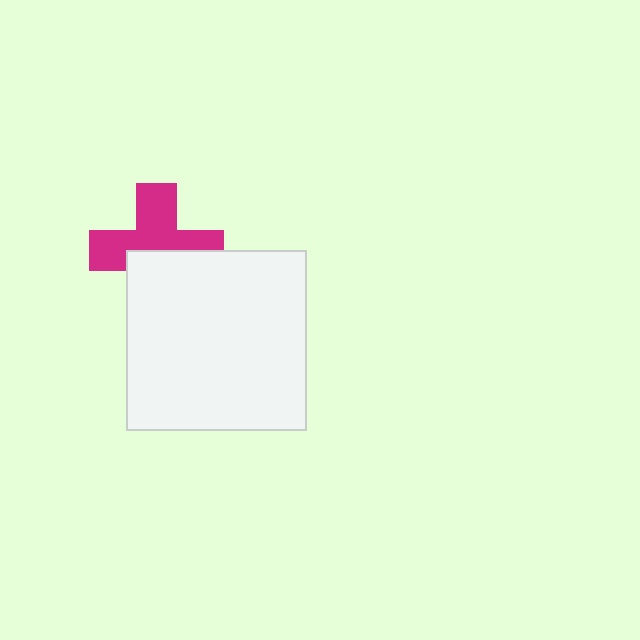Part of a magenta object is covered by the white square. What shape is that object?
It is a cross.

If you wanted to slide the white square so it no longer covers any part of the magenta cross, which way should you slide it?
Slide it down — that is the most direct way to separate the two shapes.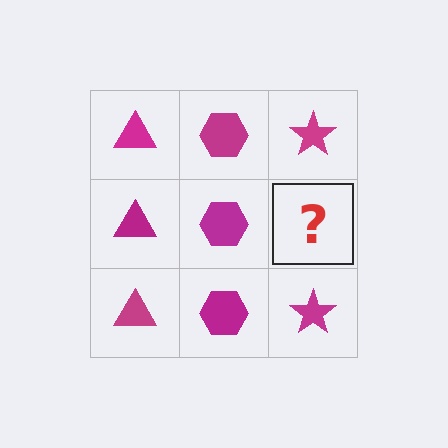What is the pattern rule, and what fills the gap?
The rule is that each column has a consistent shape. The gap should be filled with a magenta star.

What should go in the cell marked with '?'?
The missing cell should contain a magenta star.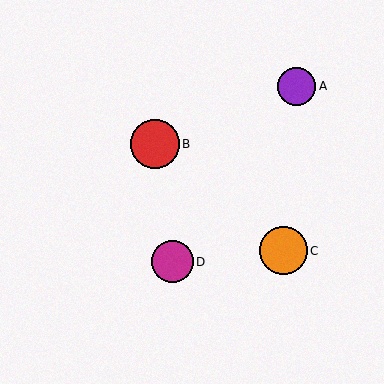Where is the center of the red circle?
The center of the red circle is at (155, 144).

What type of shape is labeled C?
Shape C is an orange circle.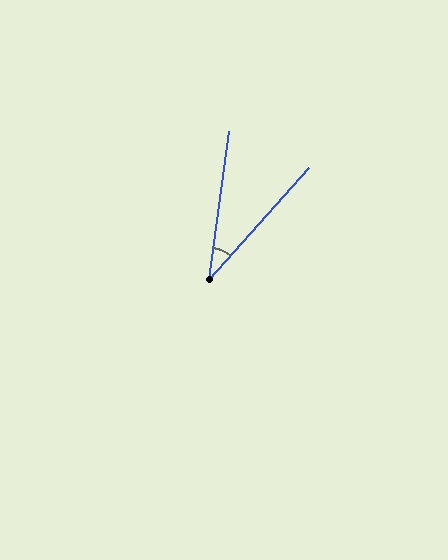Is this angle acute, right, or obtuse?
It is acute.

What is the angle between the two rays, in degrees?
Approximately 34 degrees.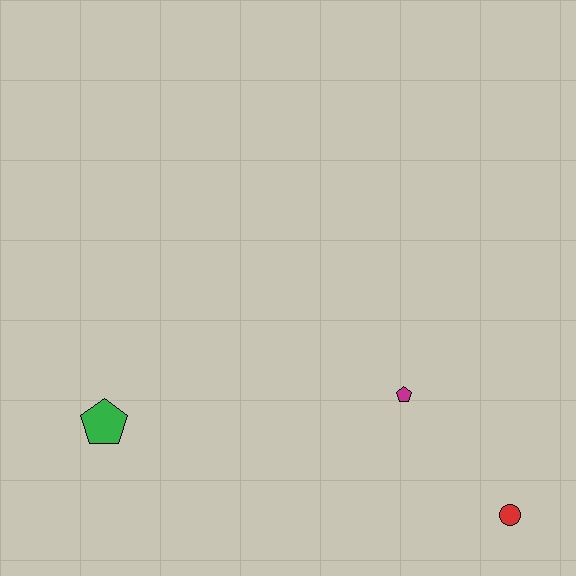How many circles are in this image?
There is 1 circle.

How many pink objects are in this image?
There are no pink objects.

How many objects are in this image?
There are 3 objects.